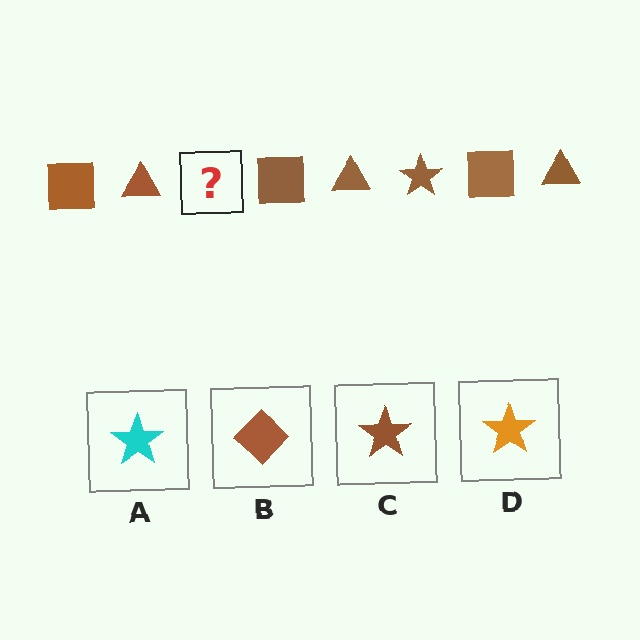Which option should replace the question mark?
Option C.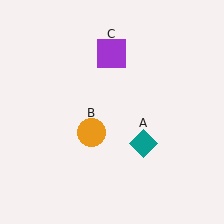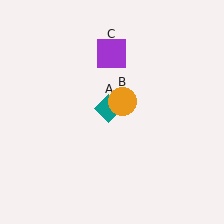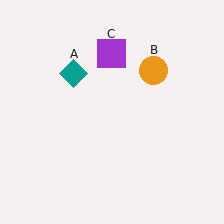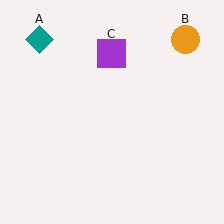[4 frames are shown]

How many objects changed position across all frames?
2 objects changed position: teal diamond (object A), orange circle (object B).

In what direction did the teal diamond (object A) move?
The teal diamond (object A) moved up and to the left.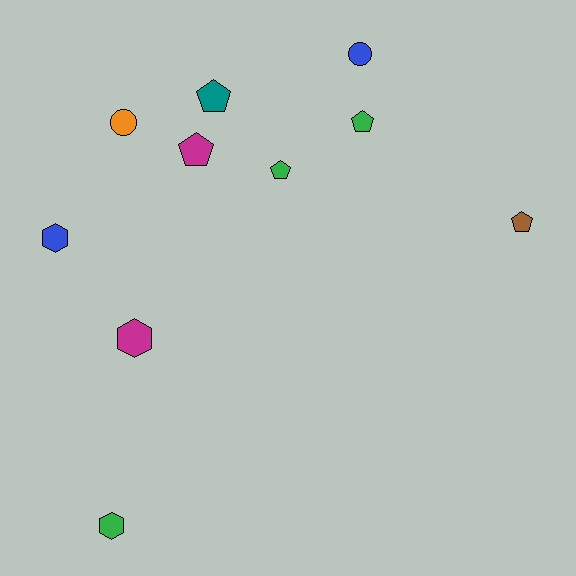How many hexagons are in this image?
There are 3 hexagons.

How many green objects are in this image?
There are 3 green objects.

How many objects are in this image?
There are 10 objects.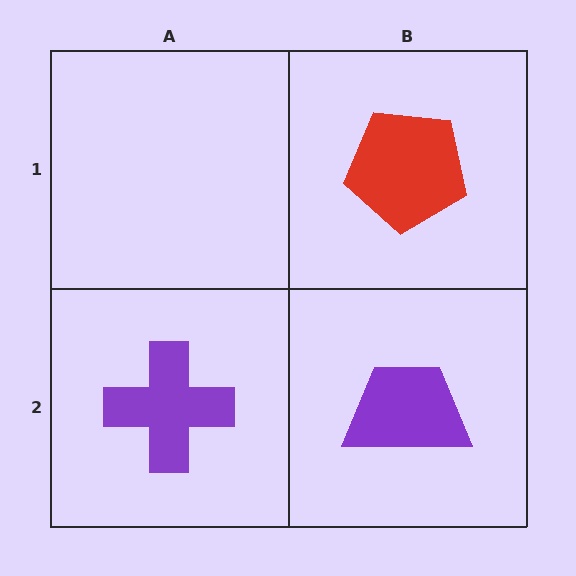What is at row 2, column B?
A purple trapezoid.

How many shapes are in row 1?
1 shape.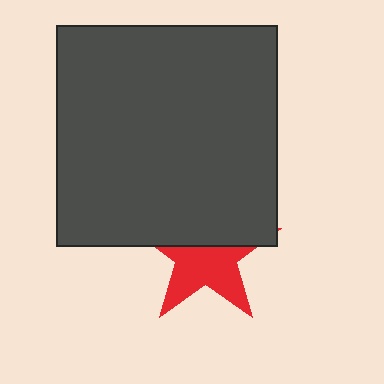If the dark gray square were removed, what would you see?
You would see the complete red star.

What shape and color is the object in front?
The object in front is a dark gray square.